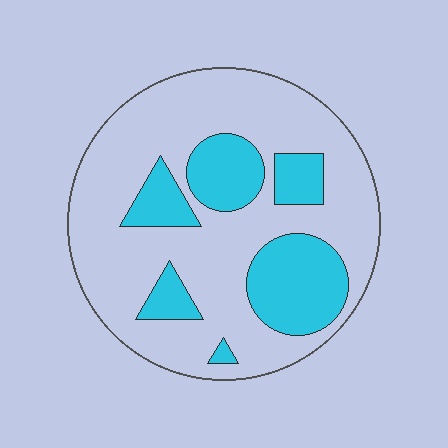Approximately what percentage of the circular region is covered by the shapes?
Approximately 30%.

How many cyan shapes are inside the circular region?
6.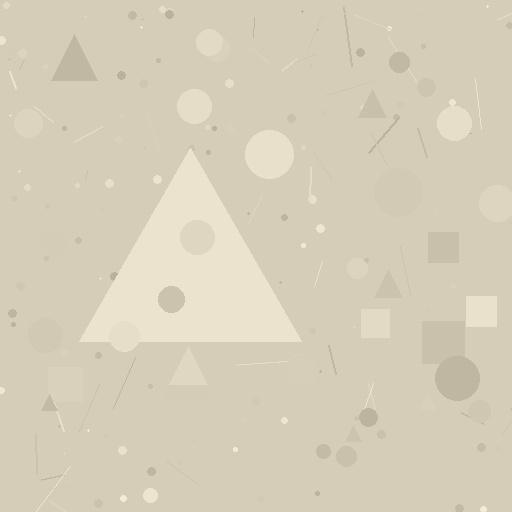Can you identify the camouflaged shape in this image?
The camouflaged shape is a triangle.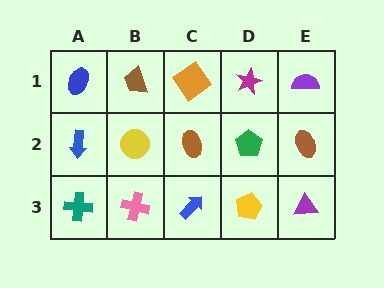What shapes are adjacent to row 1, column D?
A green pentagon (row 2, column D), an orange diamond (row 1, column C), a purple semicircle (row 1, column E).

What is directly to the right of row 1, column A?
A brown trapezoid.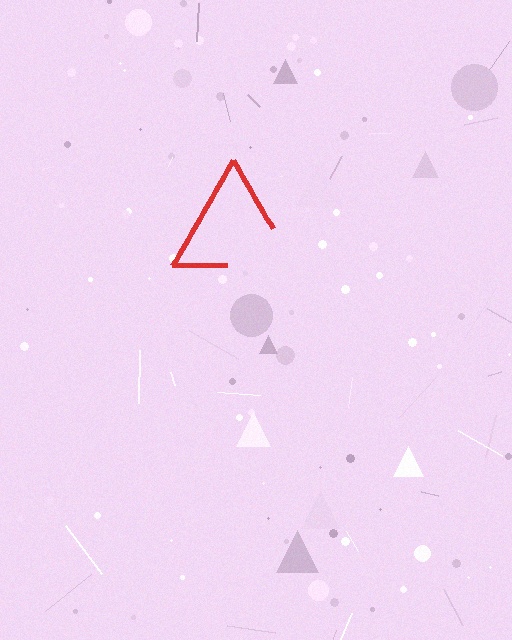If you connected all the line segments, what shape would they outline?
They would outline a triangle.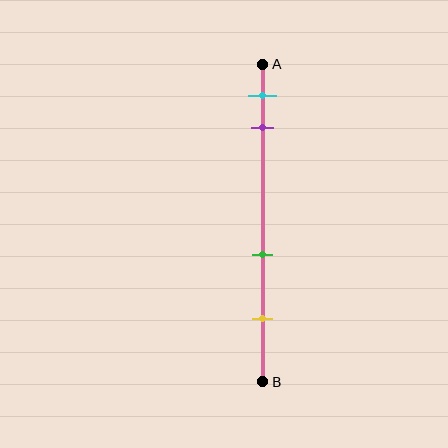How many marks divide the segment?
There are 4 marks dividing the segment.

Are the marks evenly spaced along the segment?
No, the marks are not evenly spaced.